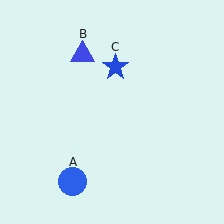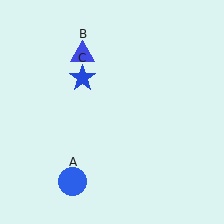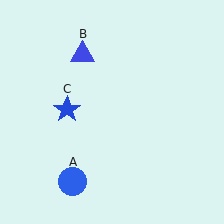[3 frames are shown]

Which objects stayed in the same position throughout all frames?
Blue circle (object A) and blue triangle (object B) remained stationary.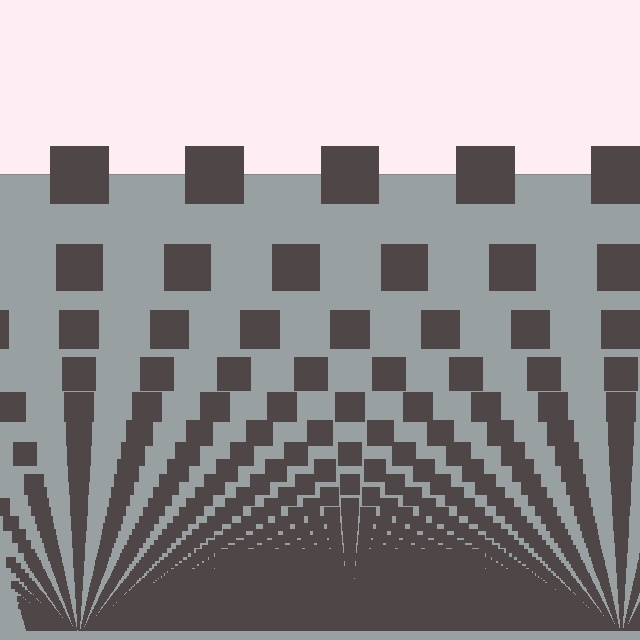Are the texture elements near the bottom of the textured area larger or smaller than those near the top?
Smaller. The gradient is inverted — elements near the bottom are smaller and denser.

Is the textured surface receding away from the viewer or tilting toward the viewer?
The surface appears to tilt toward the viewer. Texture elements get larger and sparser toward the top.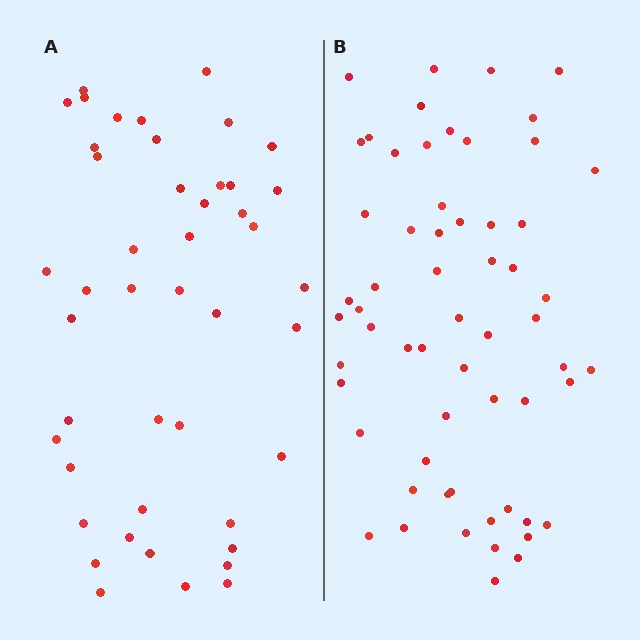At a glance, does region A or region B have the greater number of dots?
Region B (the right region) has more dots.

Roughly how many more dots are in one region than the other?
Region B has approximately 15 more dots than region A.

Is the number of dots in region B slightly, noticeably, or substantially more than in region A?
Region B has noticeably more, but not dramatically so. The ratio is roughly 1.3 to 1.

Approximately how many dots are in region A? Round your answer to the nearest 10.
About 40 dots. (The exact count is 45, which rounds to 40.)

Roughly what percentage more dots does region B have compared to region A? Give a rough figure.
About 35% more.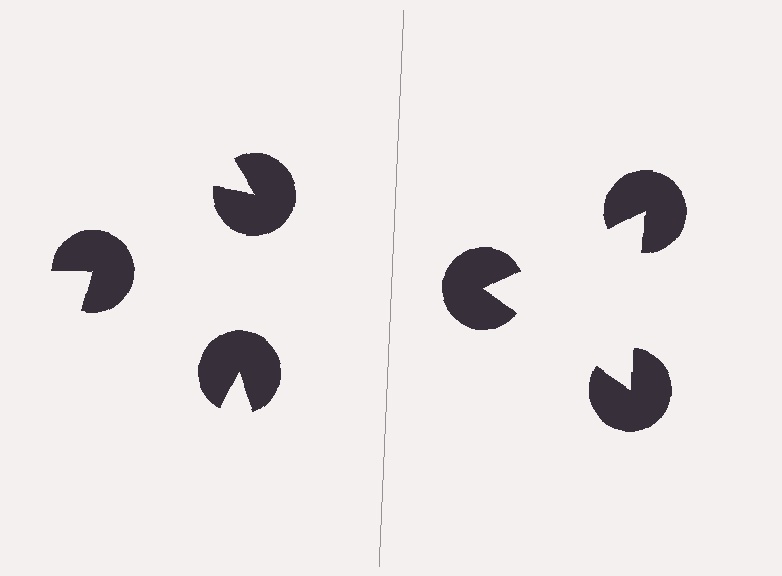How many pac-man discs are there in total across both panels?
6 — 3 on each side.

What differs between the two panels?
The pac-man discs are positioned identically on both sides; only the wedge orientations differ. On the right they align to a triangle; on the left they are misaligned.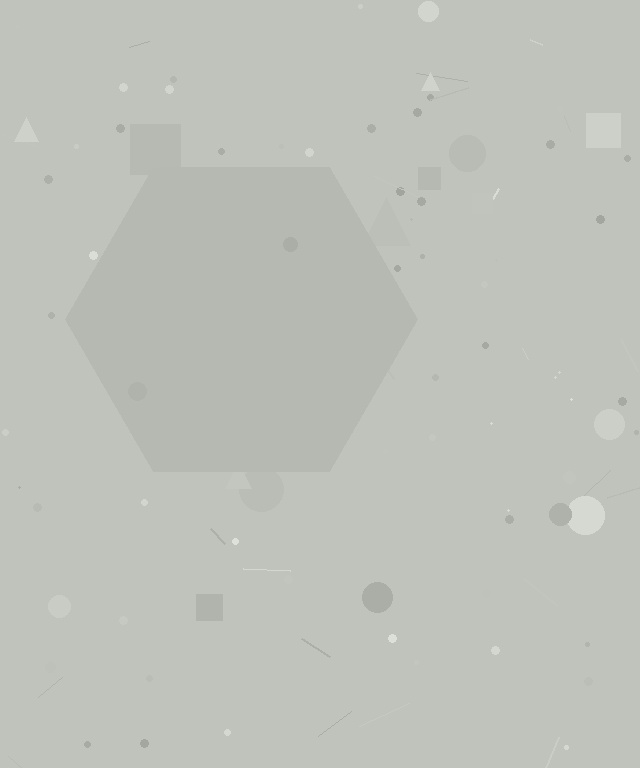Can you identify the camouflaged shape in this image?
The camouflaged shape is a hexagon.